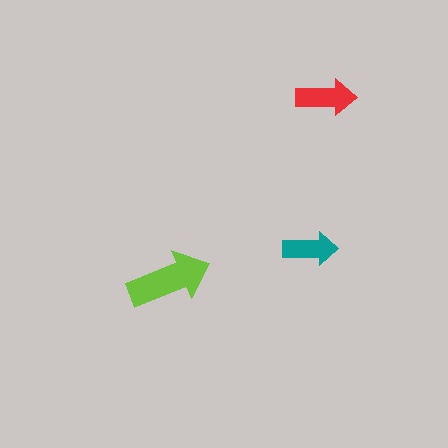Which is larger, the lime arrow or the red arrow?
The lime one.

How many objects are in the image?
There are 3 objects in the image.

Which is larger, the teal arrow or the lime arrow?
The lime one.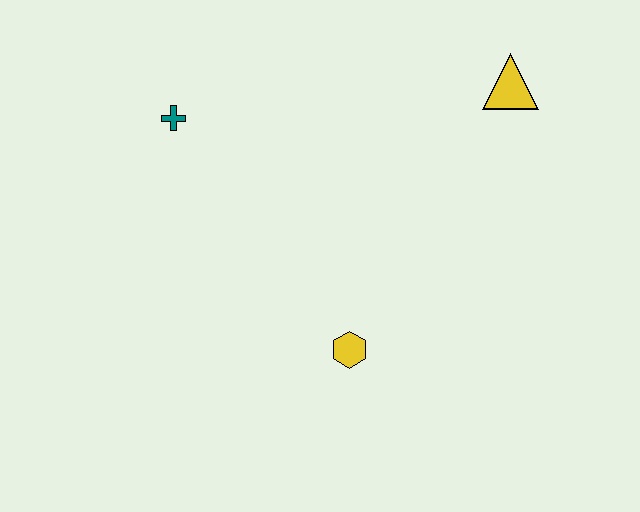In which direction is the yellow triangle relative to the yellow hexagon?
The yellow triangle is above the yellow hexagon.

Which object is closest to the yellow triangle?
The yellow hexagon is closest to the yellow triangle.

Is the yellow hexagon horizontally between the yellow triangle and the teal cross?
Yes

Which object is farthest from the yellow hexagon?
The yellow triangle is farthest from the yellow hexagon.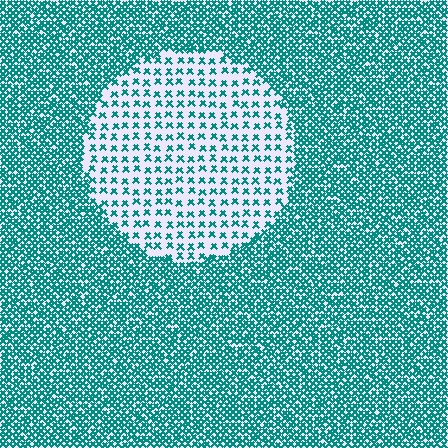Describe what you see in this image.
The image contains small teal elements arranged at two different densities. A circle-shaped region is visible where the elements are less densely packed than the surrounding area.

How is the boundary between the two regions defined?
The boundary is defined by a change in element density (approximately 2.9x ratio). All elements are the same color, size, and shape.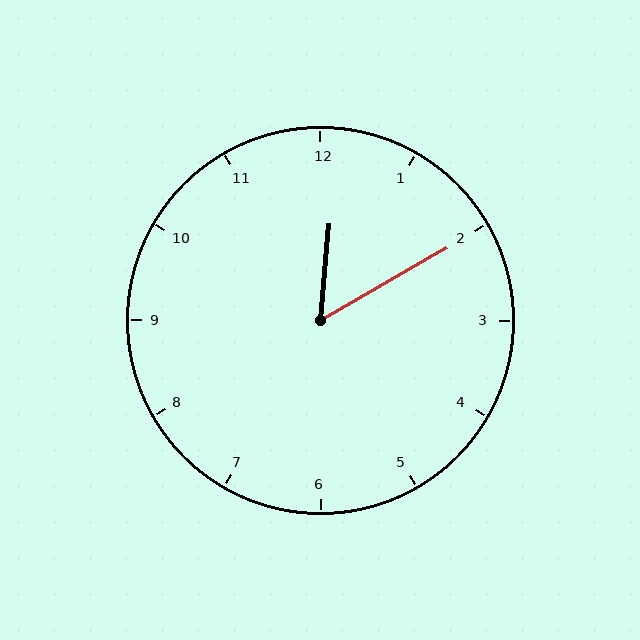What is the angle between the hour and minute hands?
Approximately 55 degrees.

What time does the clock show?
12:10.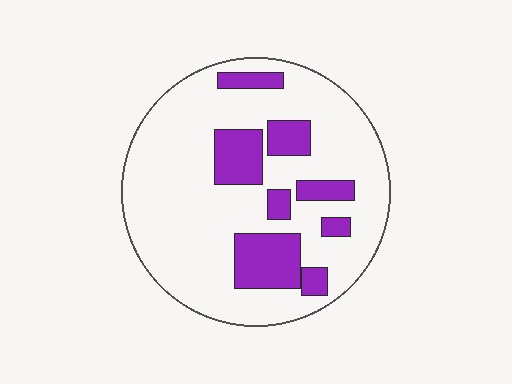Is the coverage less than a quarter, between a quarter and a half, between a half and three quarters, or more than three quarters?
Less than a quarter.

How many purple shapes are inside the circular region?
8.